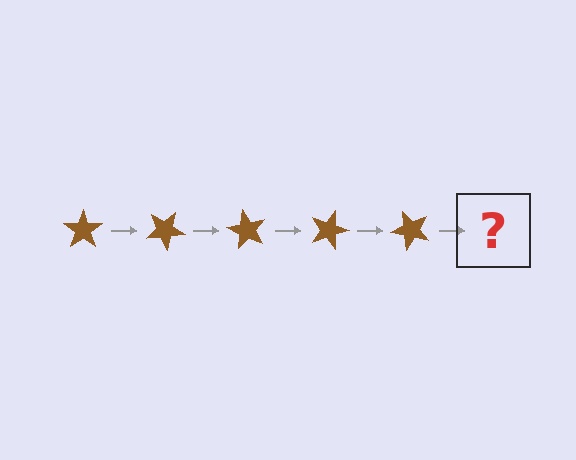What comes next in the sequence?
The next element should be a brown star rotated 150 degrees.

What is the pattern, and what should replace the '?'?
The pattern is that the star rotates 30 degrees each step. The '?' should be a brown star rotated 150 degrees.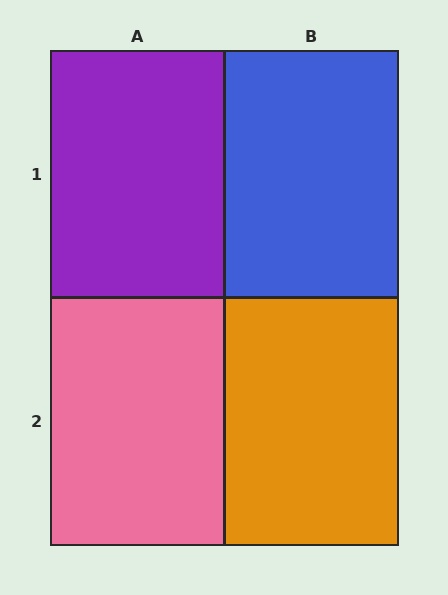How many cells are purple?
1 cell is purple.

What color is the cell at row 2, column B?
Orange.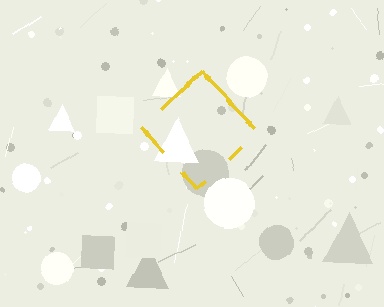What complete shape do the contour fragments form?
The contour fragments form a diamond.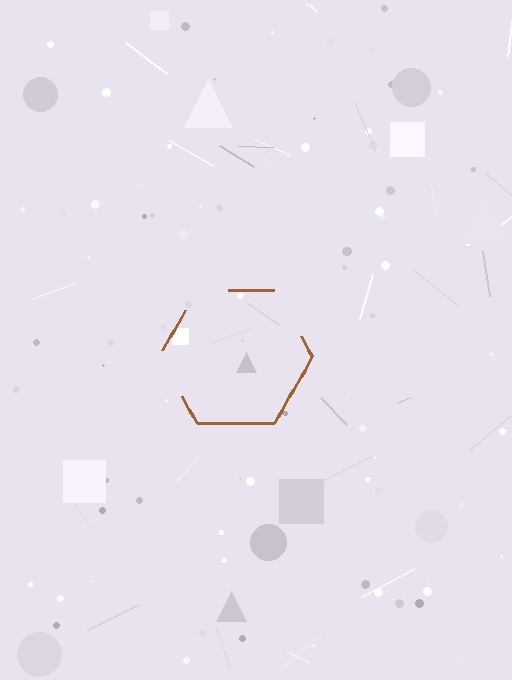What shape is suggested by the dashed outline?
The dashed outline suggests a hexagon.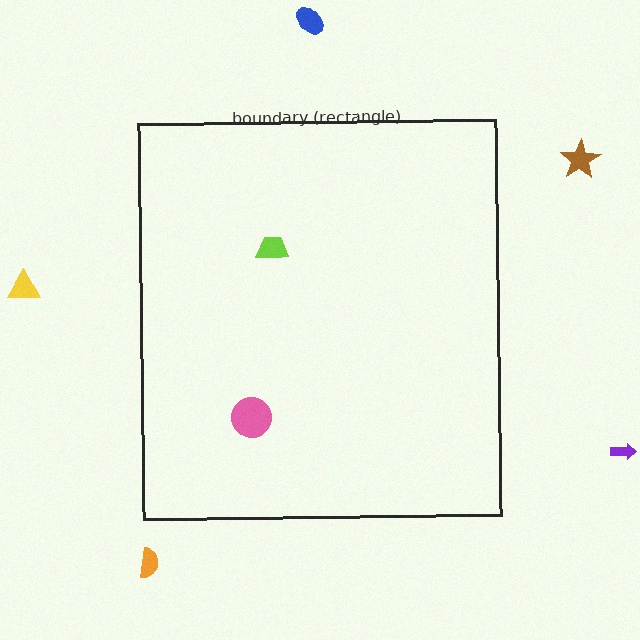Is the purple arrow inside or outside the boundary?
Outside.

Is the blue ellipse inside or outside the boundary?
Outside.